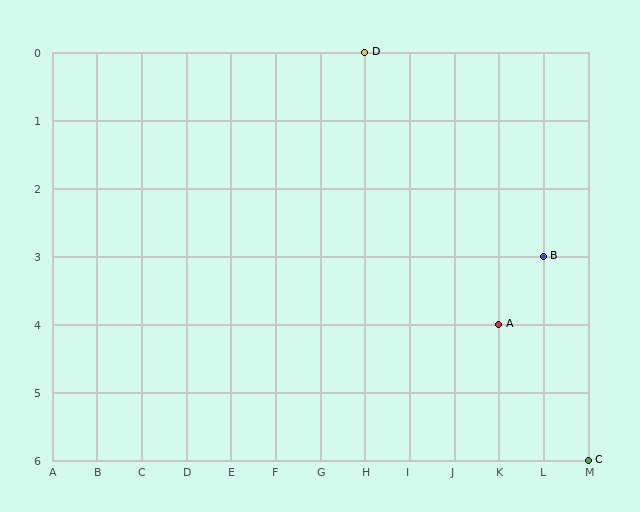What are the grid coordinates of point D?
Point D is at grid coordinates (H, 0).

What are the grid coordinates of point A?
Point A is at grid coordinates (K, 4).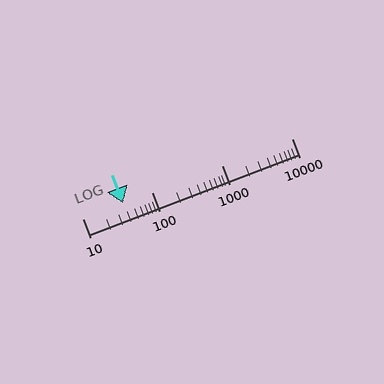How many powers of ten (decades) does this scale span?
The scale spans 3 decades, from 10 to 10000.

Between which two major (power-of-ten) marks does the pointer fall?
The pointer is between 10 and 100.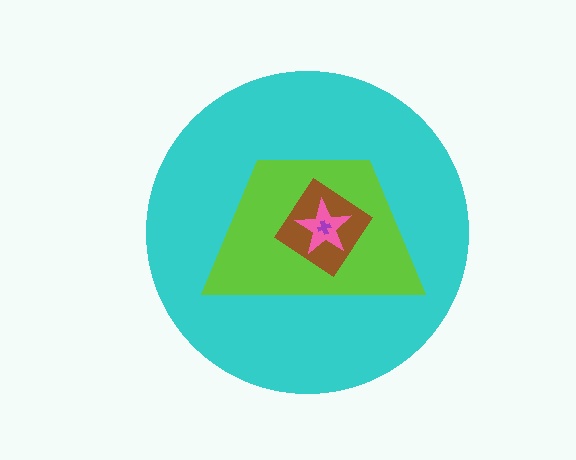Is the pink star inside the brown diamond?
Yes.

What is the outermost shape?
The cyan circle.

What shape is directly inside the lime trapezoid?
The brown diamond.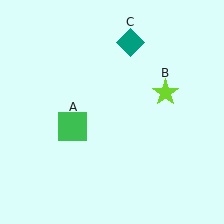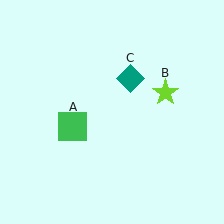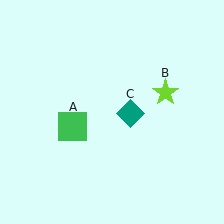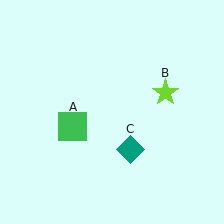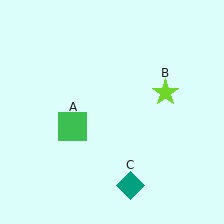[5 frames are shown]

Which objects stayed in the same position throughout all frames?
Green square (object A) and lime star (object B) remained stationary.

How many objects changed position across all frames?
1 object changed position: teal diamond (object C).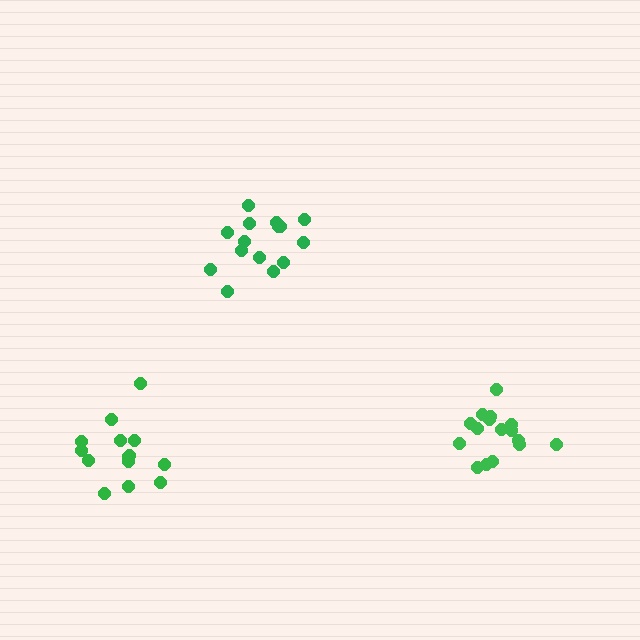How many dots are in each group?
Group 1: 14 dots, Group 2: 15 dots, Group 3: 16 dots (45 total).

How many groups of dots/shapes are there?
There are 3 groups.